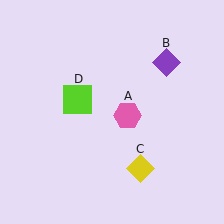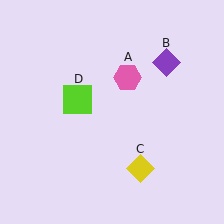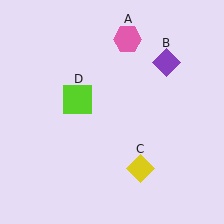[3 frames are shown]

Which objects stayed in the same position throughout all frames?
Purple diamond (object B) and yellow diamond (object C) and lime square (object D) remained stationary.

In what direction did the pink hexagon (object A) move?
The pink hexagon (object A) moved up.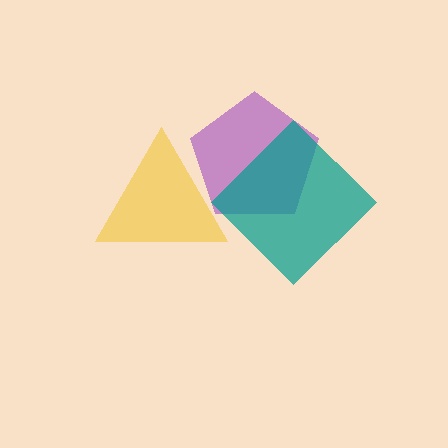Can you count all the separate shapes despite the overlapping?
Yes, there are 3 separate shapes.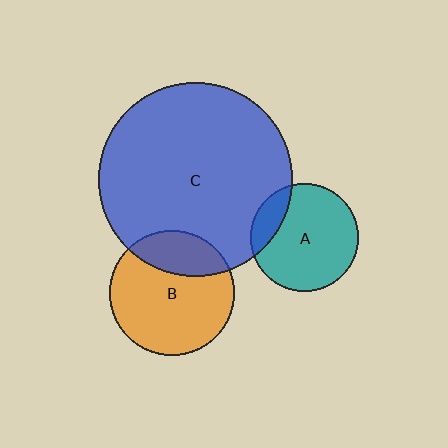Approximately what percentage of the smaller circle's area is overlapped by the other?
Approximately 25%.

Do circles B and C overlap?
Yes.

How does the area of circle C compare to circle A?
Approximately 3.2 times.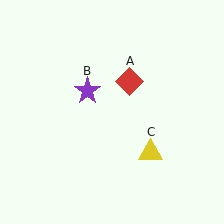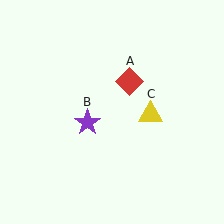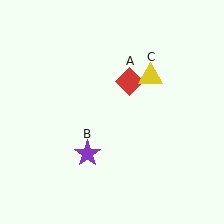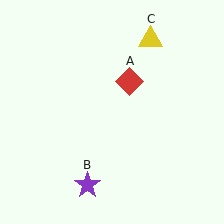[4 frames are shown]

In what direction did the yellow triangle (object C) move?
The yellow triangle (object C) moved up.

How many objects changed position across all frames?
2 objects changed position: purple star (object B), yellow triangle (object C).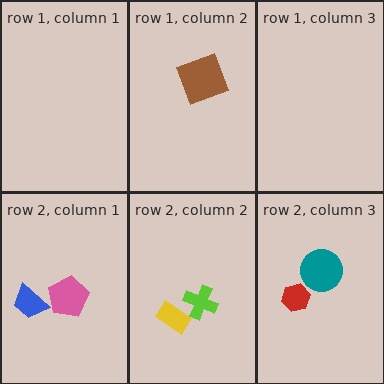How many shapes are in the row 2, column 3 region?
2.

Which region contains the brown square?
The row 1, column 2 region.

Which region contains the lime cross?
The row 2, column 2 region.